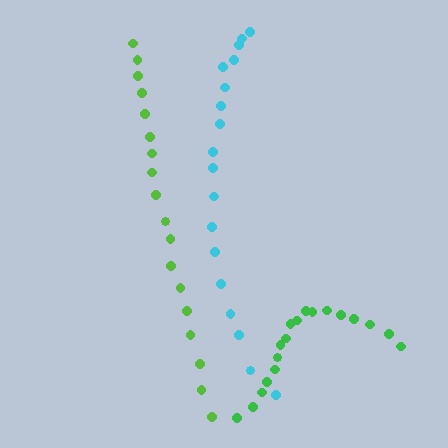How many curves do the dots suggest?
There are 3 distinct paths.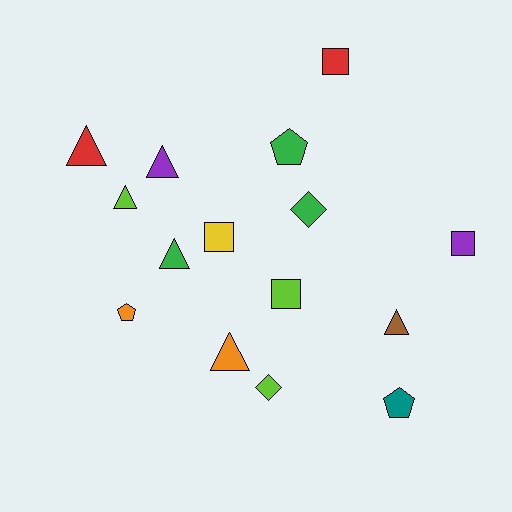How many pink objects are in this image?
There are no pink objects.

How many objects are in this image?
There are 15 objects.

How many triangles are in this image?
There are 6 triangles.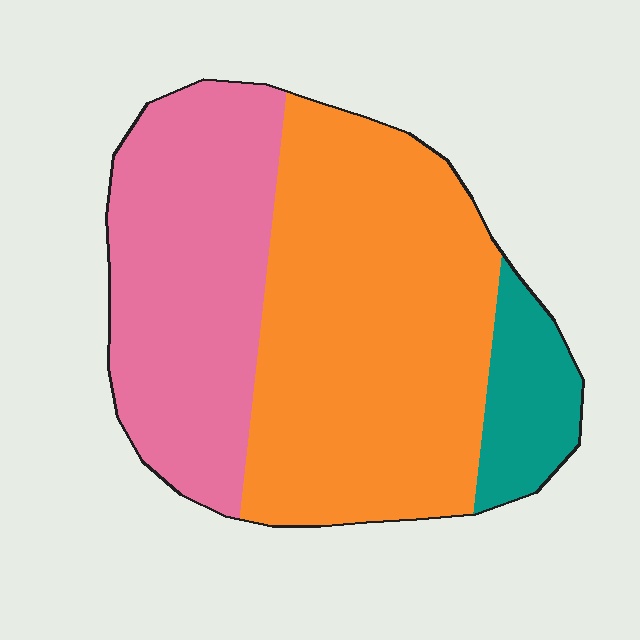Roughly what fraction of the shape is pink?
Pink covers about 35% of the shape.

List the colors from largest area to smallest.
From largest to smallest: orange, pink, teal.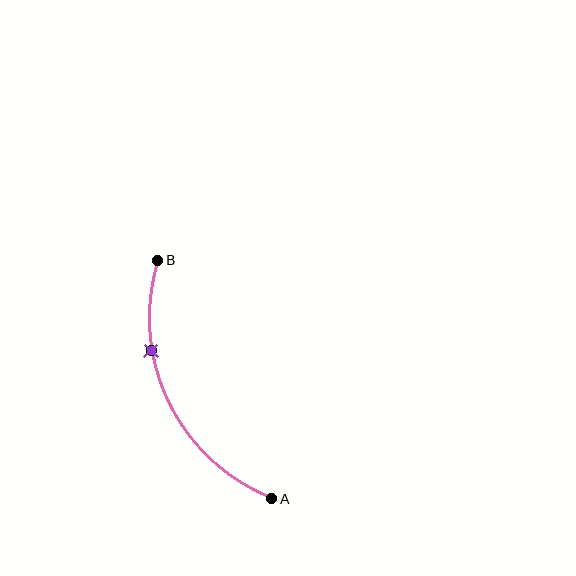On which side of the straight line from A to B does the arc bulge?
The arc bulges to the left of the straight line connecting A and B.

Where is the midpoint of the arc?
The arc midpoint is the point on the curve farthest from the straight line joining A and B. It sits to the left of that line.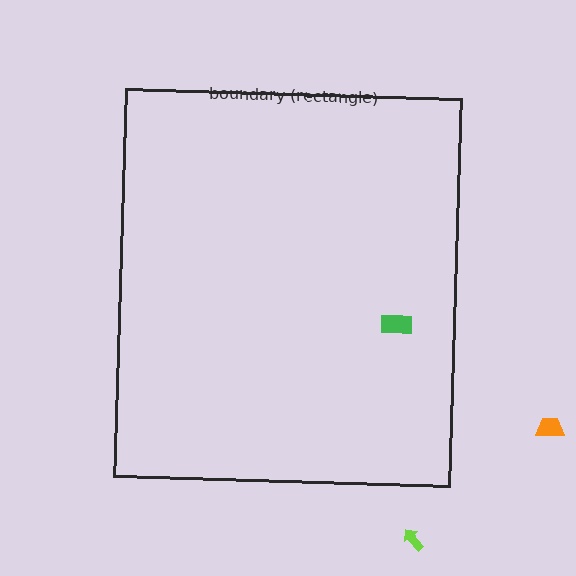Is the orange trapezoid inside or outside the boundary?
Outside.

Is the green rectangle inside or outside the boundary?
Inside.